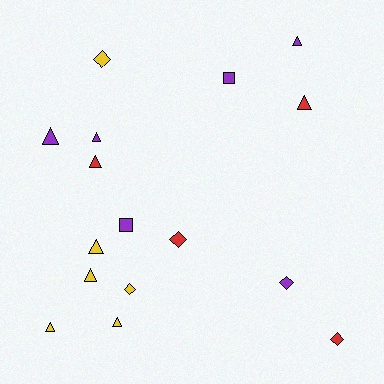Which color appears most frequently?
Purple, with 6 objects.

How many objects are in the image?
There are 16 objects.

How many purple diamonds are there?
There is 1 purple diamond.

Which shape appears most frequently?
Triangle, with 9 objects.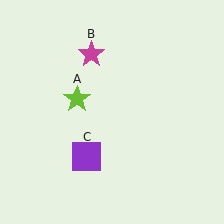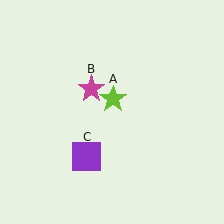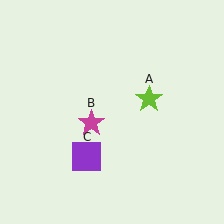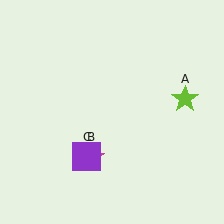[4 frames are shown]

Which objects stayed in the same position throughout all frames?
Purple square (object C) remained stationary.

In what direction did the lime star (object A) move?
The lime star (object A) moved right.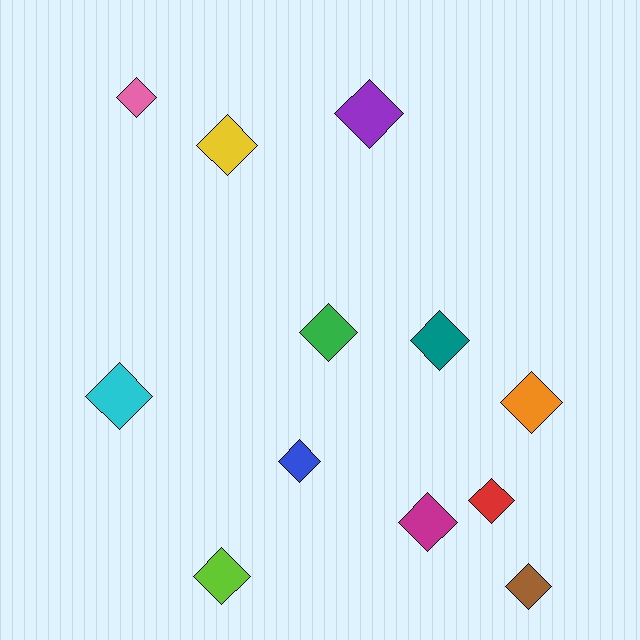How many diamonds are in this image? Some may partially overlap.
There are 12 diamonds.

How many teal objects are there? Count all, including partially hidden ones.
There is 1 teal object.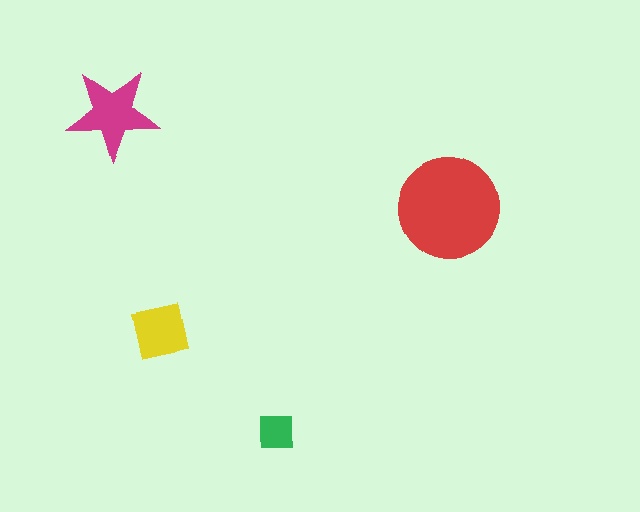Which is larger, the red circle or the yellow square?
The red circle.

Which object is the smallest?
The green square.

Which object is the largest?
The red circle.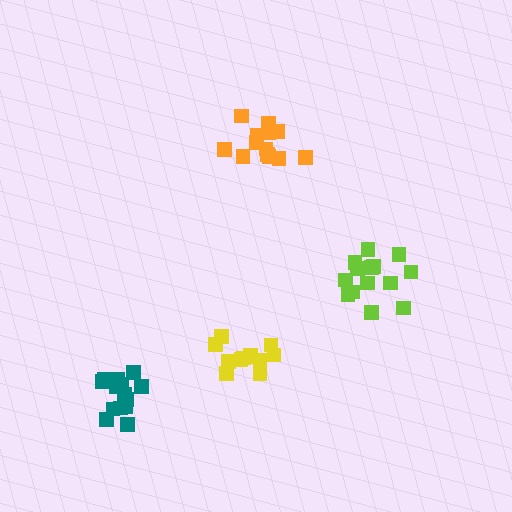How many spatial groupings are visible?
There are 4 spatial groupings.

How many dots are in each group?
Group 1: 14 dots, Group 2: 14 dots, Group 3: 13 dots, Group 4: 12 dots (53 total).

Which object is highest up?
The orange cluster is topmost.